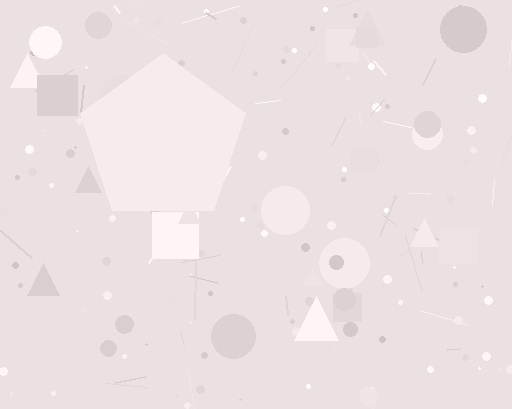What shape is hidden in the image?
A pentagon is hidden in the image.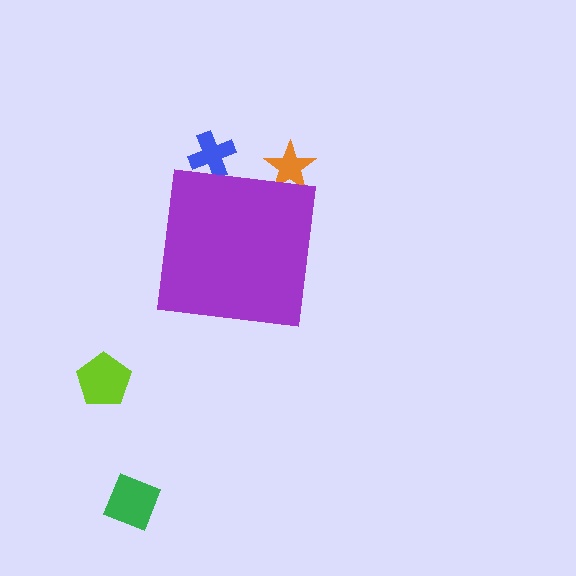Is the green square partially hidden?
No, the green square is fully visible.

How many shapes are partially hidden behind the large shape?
2 shapes are partially hidden.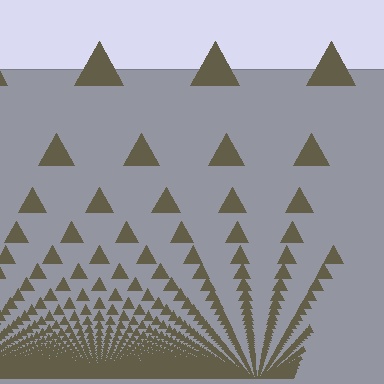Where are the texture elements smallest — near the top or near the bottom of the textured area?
Near the bottom.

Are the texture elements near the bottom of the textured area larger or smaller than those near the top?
Smaller. The gradient is inverted — elements near the bottom are smaller and denser.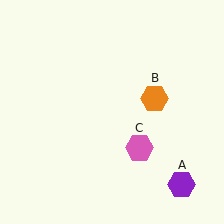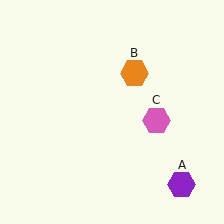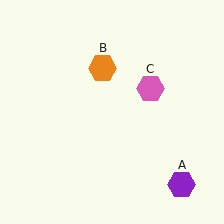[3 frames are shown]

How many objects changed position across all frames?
2 objects changed position: orange hexagon (object B), pink hexagon (object C).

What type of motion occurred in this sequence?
The orange hexagon (object B), pink hexagon (object C) rotated counterclockwise around the center of the scene.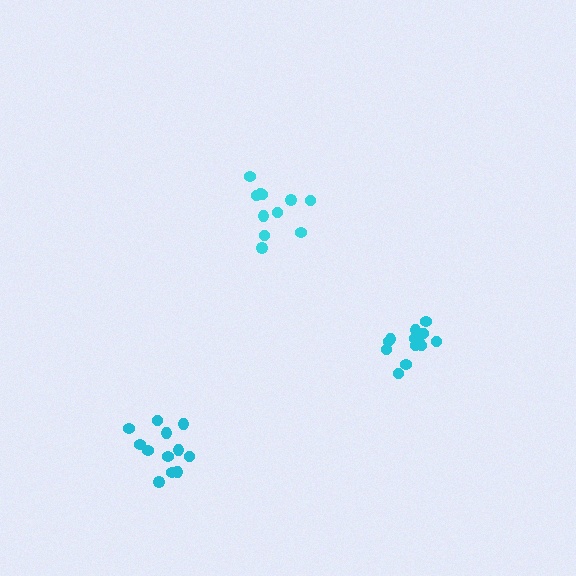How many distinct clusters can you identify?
There are 3 distinct clusters.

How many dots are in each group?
Group 1: 12 dots, Group 2: 13 dots, Group 3: 11 dots (36 total).